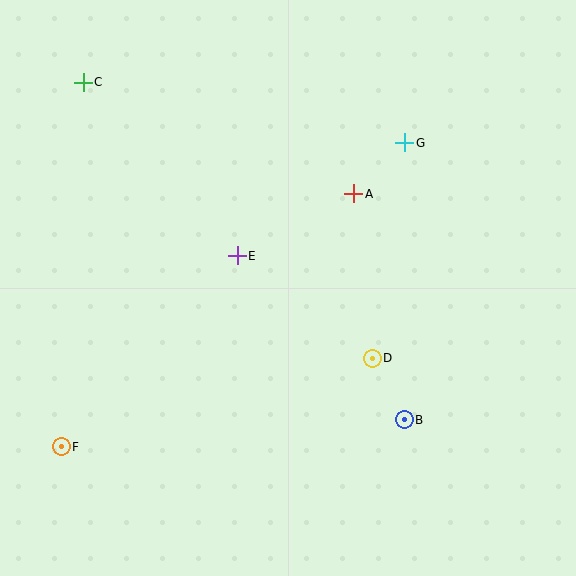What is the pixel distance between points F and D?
The distance between F and D is 323 pixels.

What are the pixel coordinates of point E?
Point E is at (237, 256).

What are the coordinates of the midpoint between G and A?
The midpoint between G and A is at (379, 168).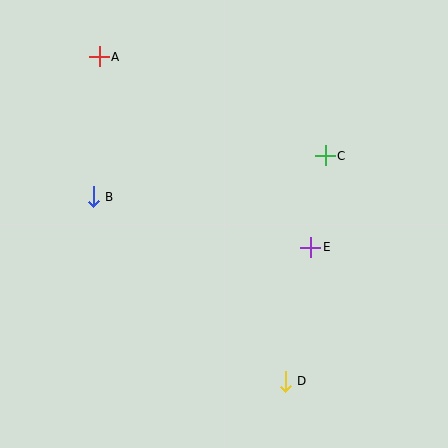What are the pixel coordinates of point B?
Point B is at (93, 197).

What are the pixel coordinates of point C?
Point C is at (325, 156).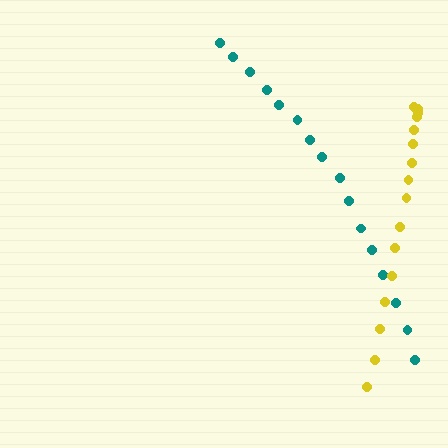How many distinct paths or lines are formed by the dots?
There are 2 distinct paths.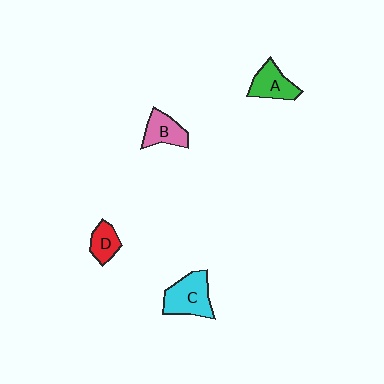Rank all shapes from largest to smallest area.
From largest to smallest: C (cyan), A (green), B (pink), D (red).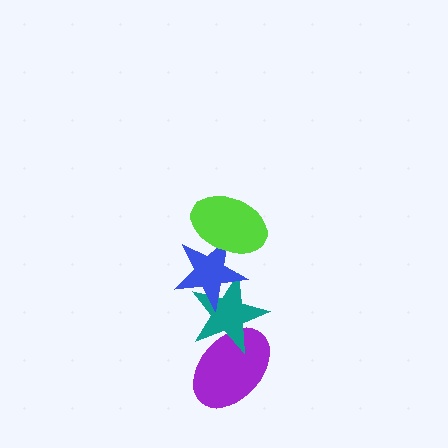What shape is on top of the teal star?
The blue star is on top of the teal star.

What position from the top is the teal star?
The teal star is 3rd from the top.